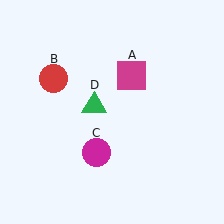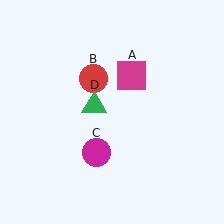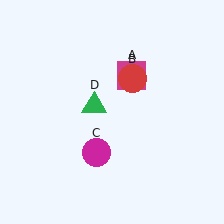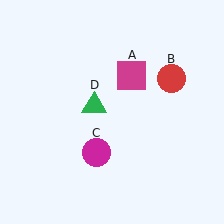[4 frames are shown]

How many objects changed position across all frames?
1 object changed position: red circle (object B).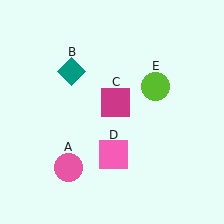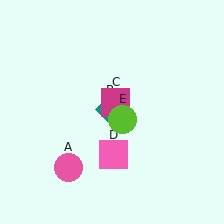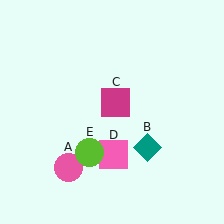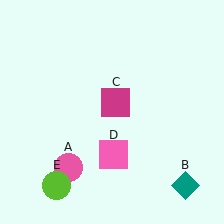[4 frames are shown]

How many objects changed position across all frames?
2 objects changed position: teal diamond (object B), lime circle (object E).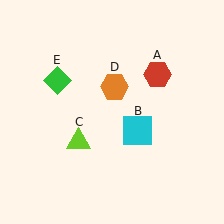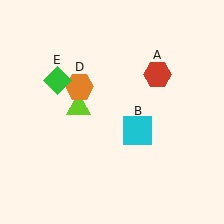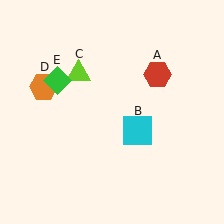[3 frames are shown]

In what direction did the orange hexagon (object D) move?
The orange hexagon (object D) moved left.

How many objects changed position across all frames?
2 objects changed position: lime triangle (object C), orange hexagon (object D).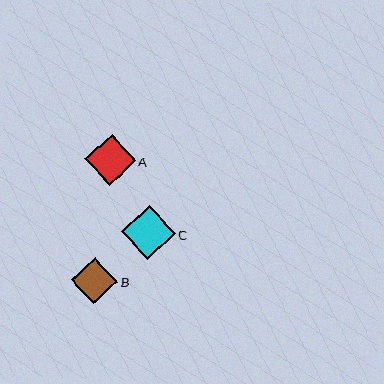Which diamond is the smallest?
Diamond B is the smallest with a size of approximately 46 pixels.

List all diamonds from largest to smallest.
From largest to smallest: C, A, B.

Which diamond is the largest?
Diamond C is the largest with a size of approximately 54 pixels.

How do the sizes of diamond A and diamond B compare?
Diamond A and diamond B are approximately the same size.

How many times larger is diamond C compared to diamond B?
Diamond C is approximately 1.2 times the size of diamond B.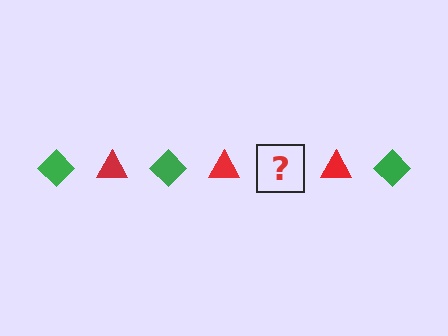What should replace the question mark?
The question mark should be replaced with a green diamond.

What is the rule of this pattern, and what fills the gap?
The rule is that the pattern alternates between green diamond and red triangle. The gap should be filled with a green diamond.